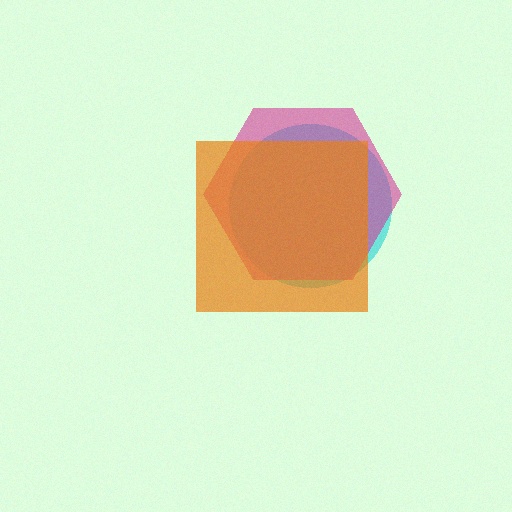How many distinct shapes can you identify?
There are 3 distinct shapes: a cyan circle, a magenta hexagon, an orange square.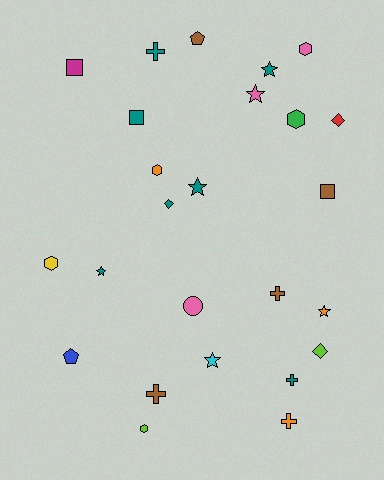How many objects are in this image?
There are 25 objects.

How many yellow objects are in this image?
There is 1 yellow object.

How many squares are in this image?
There are 3 squares.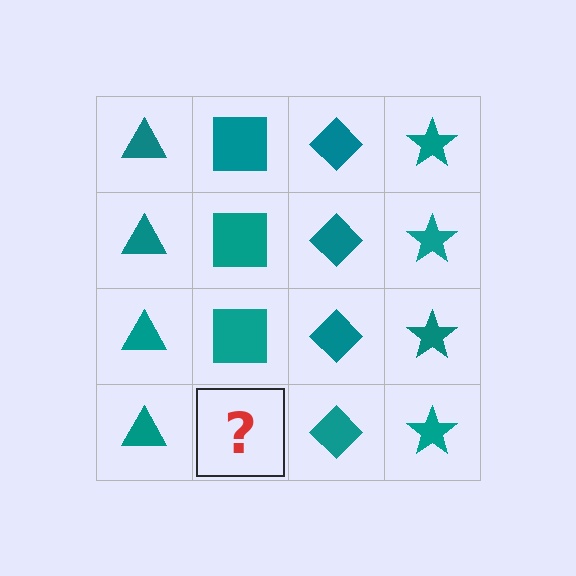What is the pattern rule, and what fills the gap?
The rule is that each column has a consistent shape. The gap should be filled with a teal square.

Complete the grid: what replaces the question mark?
The question mark should be replaced with a teal square.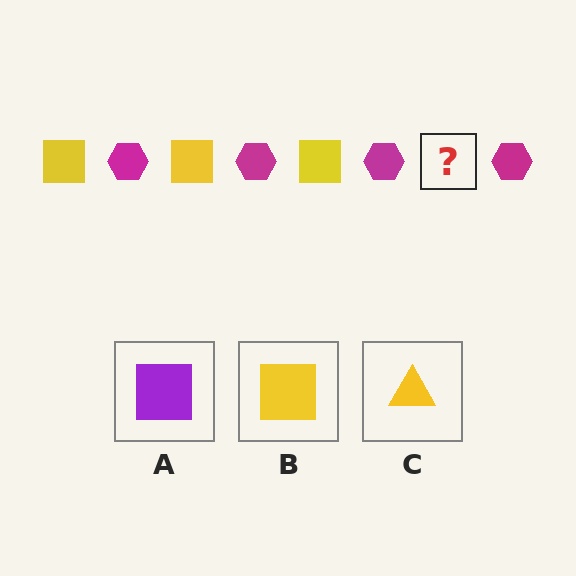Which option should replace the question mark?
Option B.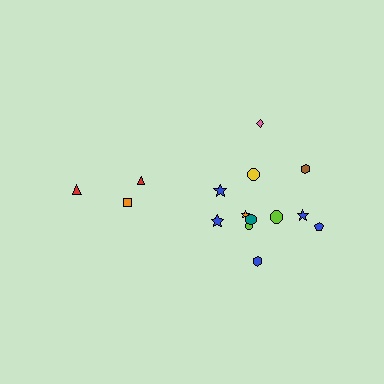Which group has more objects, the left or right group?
The right group.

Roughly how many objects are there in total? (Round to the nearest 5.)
Roughly 15 objects in total.